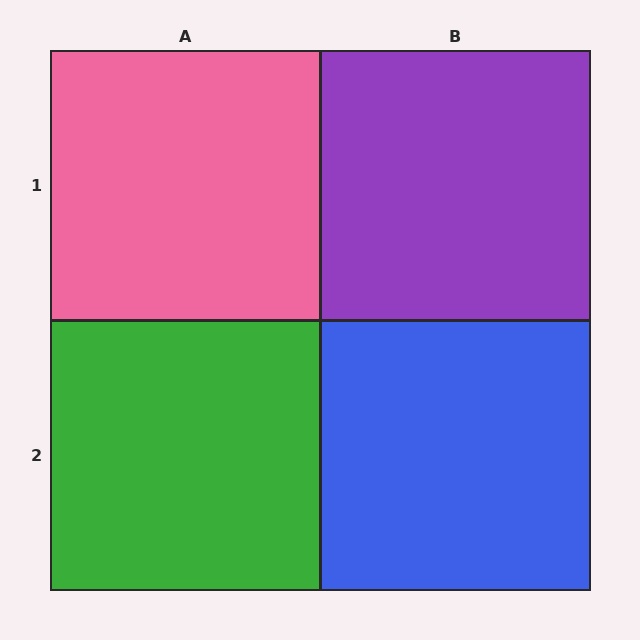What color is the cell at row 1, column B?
Purple.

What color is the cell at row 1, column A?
Pink.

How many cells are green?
1 cell is green.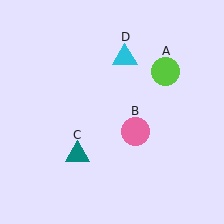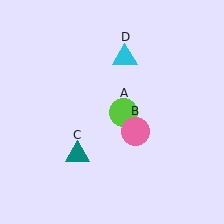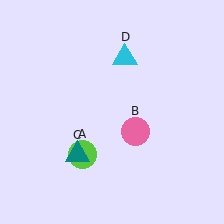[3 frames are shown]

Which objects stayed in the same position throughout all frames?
Pink circle (object B) and teal triangle (object C) and cyan triangle (object D) remained stationary.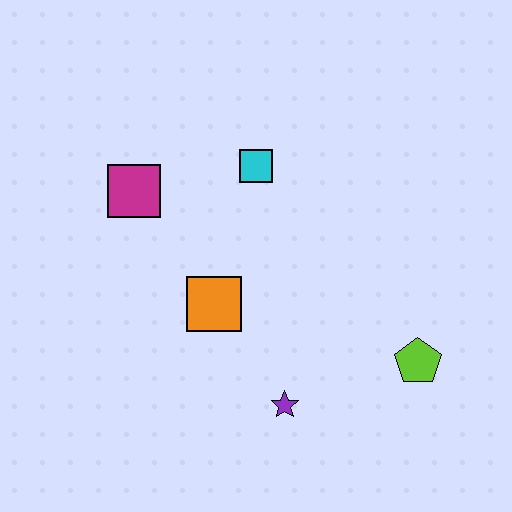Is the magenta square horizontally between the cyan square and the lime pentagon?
No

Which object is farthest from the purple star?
The magenta square is farthest from the purple star.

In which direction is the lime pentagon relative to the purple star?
The lime pentagon is to the right of the purple star.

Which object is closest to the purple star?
The orange square is closest to the purple star.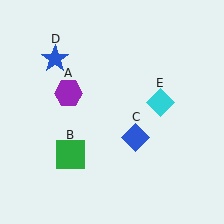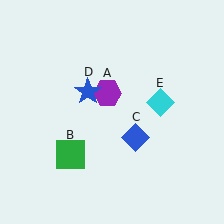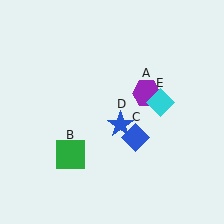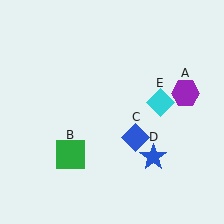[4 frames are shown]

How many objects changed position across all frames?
2 objects changed position: purple hexagon (object A), blue star (object D).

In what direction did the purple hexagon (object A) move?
The purple hexagon (object A) moved right.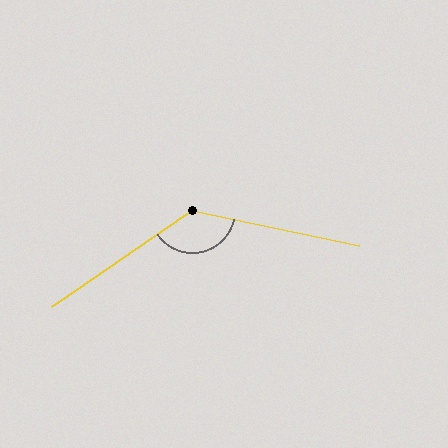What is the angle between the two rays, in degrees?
Approximately 134 degrees.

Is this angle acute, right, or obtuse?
It is obtuse.